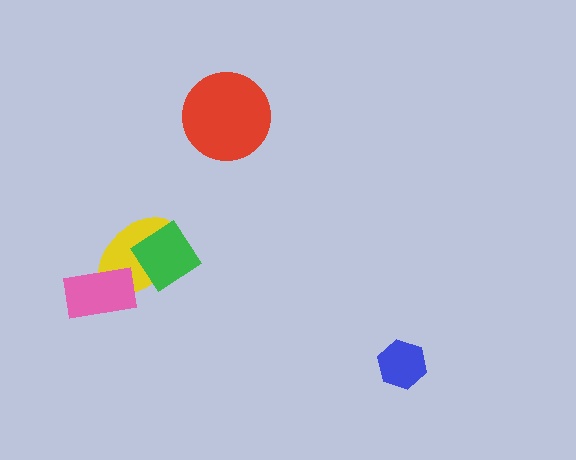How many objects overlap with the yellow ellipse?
2 objects overlap with the yellow ellipse.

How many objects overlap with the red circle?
0 objects overlap with the red circle.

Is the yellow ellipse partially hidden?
Yes, it is partially covered by another shape.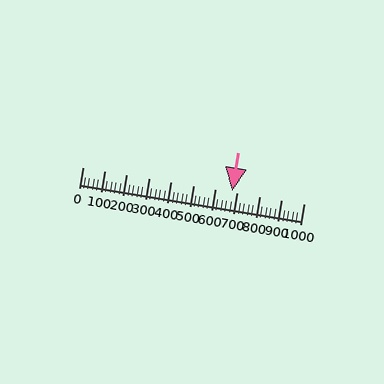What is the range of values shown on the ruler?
The ruler shows values from 0 to 1000.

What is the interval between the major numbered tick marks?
The major tick marks are spaced 100 units apart.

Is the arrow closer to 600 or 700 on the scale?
The arrow is closer to 700.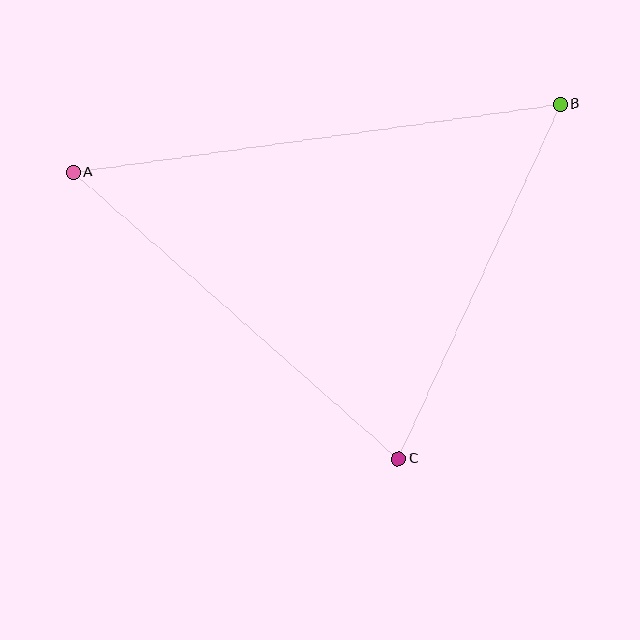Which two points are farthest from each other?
Points A and B are farthest from each other.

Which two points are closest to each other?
Points B and C are closest to each other.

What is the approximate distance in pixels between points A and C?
The distance between A and C is approximately 433 pixels.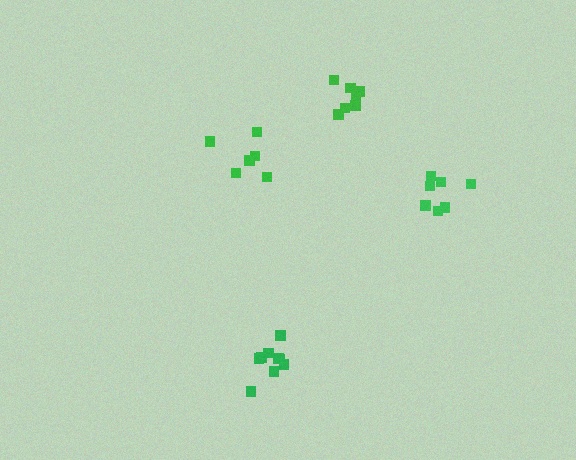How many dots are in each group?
Group 1: 8 dots, Group 2: 7 dots, Group 3: 9 dots, Group 4: 6 dots (30 total).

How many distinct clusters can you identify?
There are 4 distinct clusters.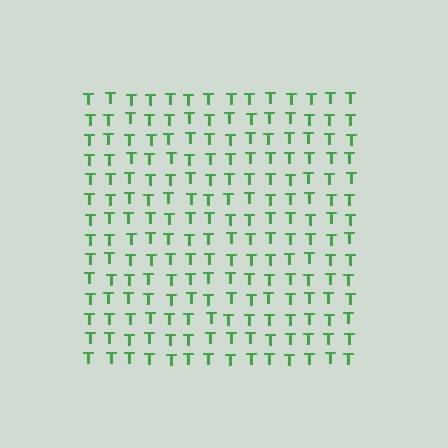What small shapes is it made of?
It is made of small letter T's.